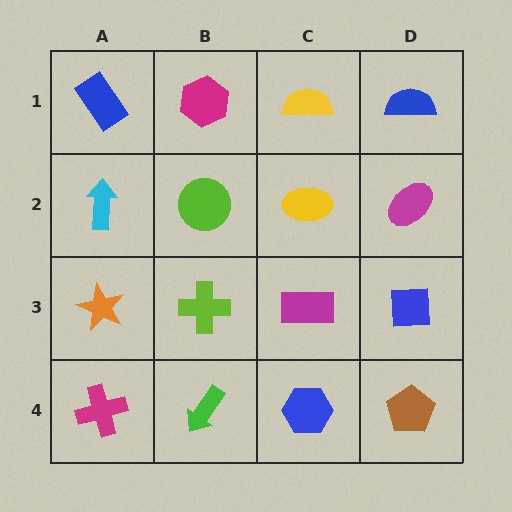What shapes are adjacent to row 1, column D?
A magenta ellipse (row 2, column D), a yellow semicircle (row 1, column C).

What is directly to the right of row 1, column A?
A magenta hexagon.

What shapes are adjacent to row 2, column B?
A magenta hexagon (row 1, column B), a lime cross (row 3, column B), a cyan arrow (row 2, column A), a yellow ellipse (row 2, column C).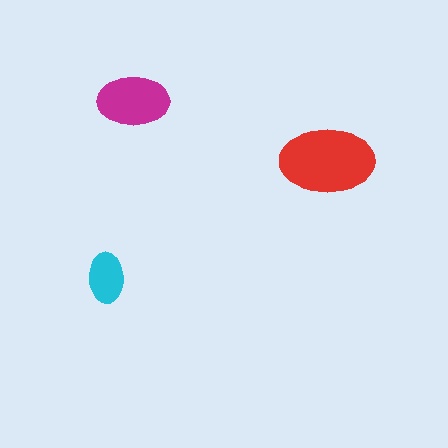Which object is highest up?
The magenta ellipse is topmost.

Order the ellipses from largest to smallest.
the red one, the magenta one, the cyan one.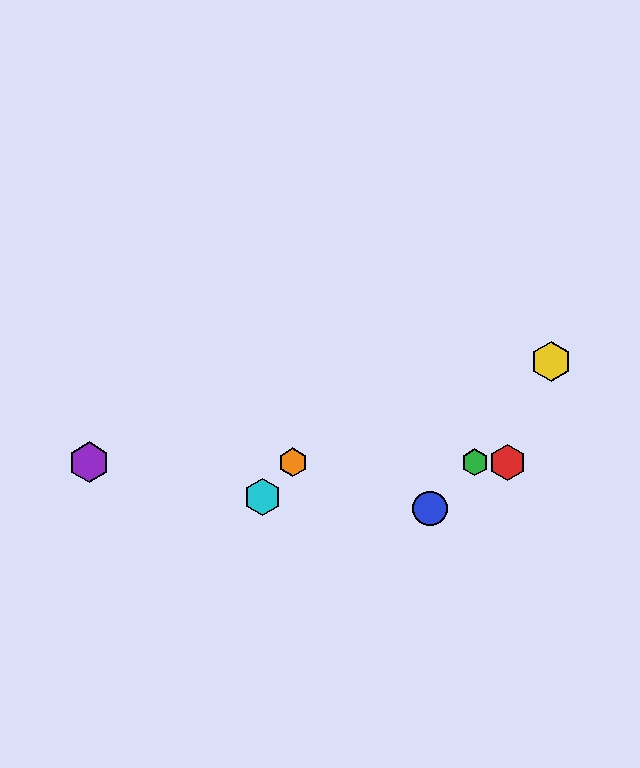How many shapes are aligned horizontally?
4 shapes (the red hexagon, the green hexagon, the purple hexagon, the orange hexagon) are aligned horizontally.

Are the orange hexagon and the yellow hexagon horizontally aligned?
No, the orange hexagon is at y≈462 and the yellow hexagon is at y≈362.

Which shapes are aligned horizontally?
The red hexagon, the green hexagon, the purple hexagon, the orange hexagon are aligned horizontally.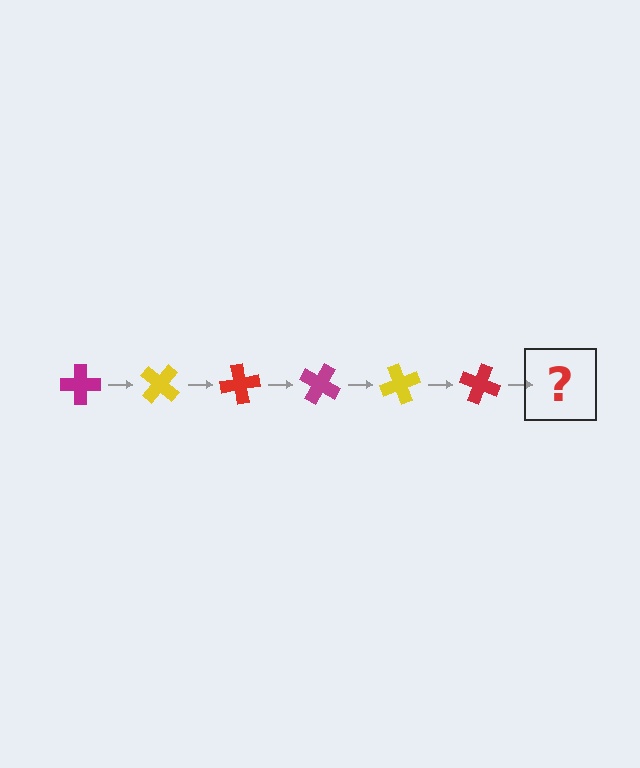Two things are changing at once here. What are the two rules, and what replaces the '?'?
The two rules are that it rotates 40 degrees each step and the color cycles through magenta, yellow, and red. The '?' should be a magenta cross, rotated 240 degrees from the start.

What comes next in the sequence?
The next element should be a magenta cross, rotated 240 degrees from the start.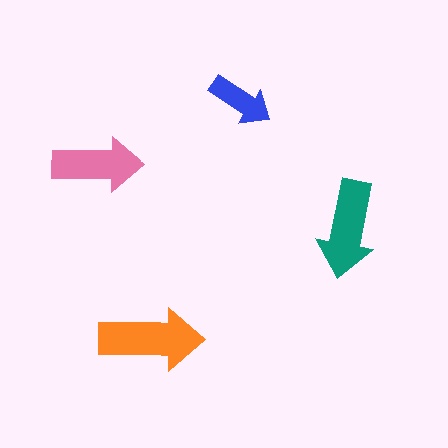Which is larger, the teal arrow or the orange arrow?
The orange one.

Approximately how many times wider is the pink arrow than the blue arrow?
About 1.5 times wider.